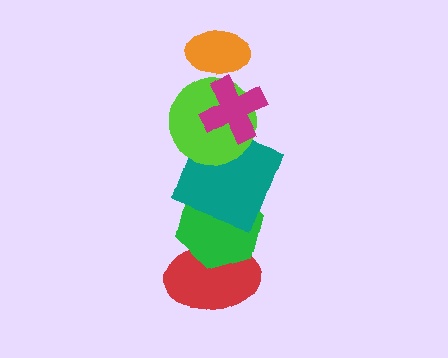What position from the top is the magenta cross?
The magenta cross is 2nd from the top.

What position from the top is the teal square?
The teal square is 4th from the top.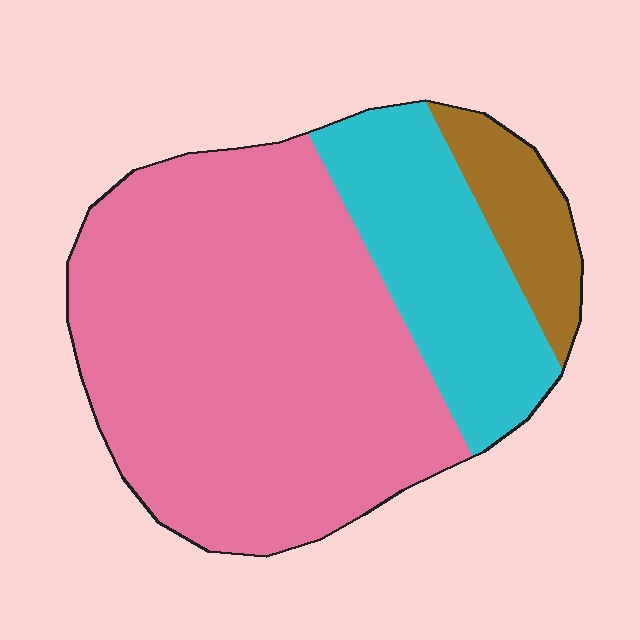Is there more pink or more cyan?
Pink.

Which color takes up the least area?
Brown, at roughly 10%.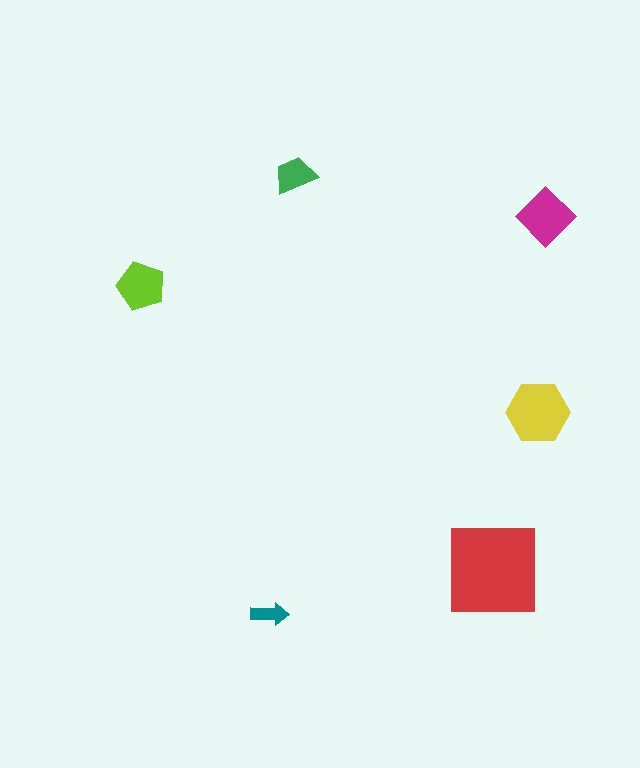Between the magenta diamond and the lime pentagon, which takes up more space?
The magenta diamond.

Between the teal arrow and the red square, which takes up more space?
The red square.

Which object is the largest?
The red square.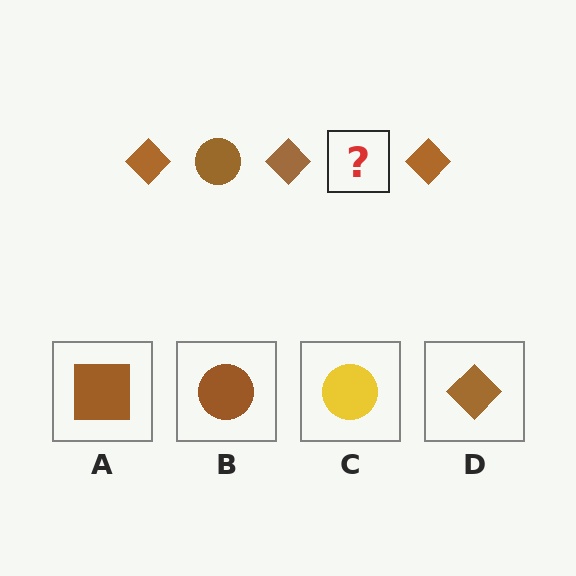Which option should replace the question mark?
Option B.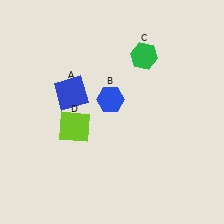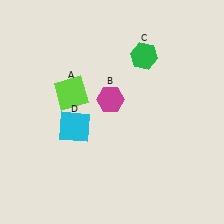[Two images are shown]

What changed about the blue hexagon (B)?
In Image 1, B is blue. In Image 2, it changed to magenta.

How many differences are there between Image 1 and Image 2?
There are 3 differences between the two images.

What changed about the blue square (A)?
In Image 1, A is blue. In Image 2, it changed to lime.